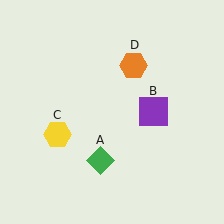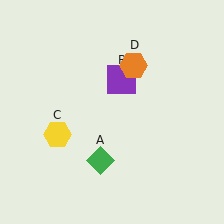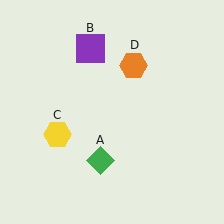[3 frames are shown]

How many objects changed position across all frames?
1 object changed position: purple square (object B).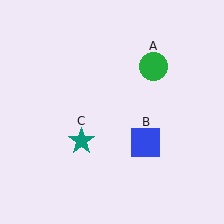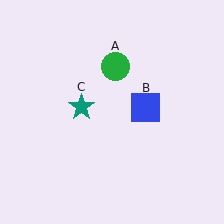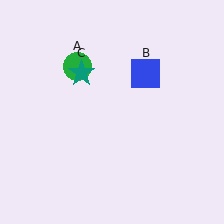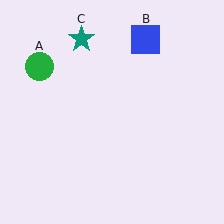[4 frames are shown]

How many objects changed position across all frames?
3 objects changed position: green circle (object A), blue square (object B), teal star (object C).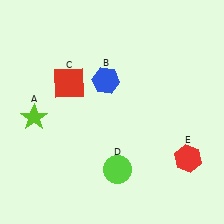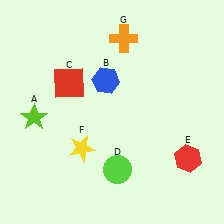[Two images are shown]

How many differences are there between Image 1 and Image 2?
There are 2 differences between the two images.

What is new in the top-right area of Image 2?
An orange cross (G) was added in the top-right area of Image 2.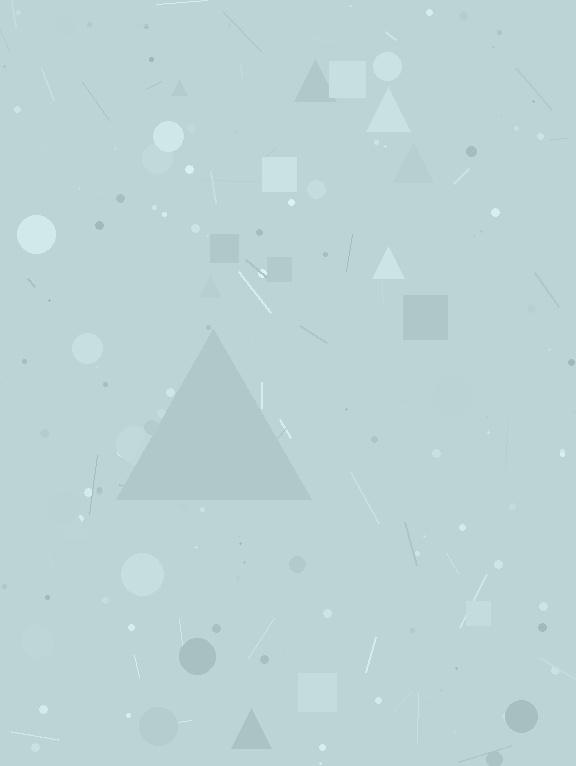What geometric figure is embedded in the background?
A triangle is embedded in the background.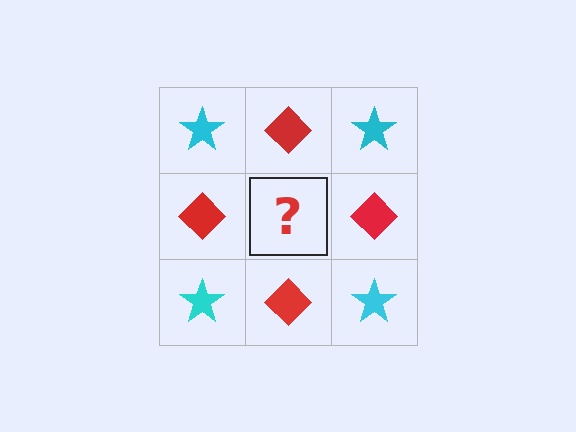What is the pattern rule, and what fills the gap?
The rule is that it alternates cyan star and red diamond in a checkerboard pattern. The gap should be filled with a cyan star.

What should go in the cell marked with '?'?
The missing cell should contain a cyan star.